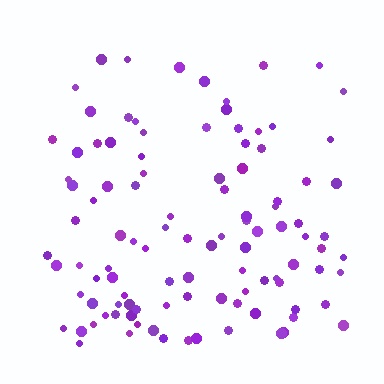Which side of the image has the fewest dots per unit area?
The top.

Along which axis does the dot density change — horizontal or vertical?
Vertical.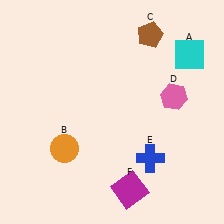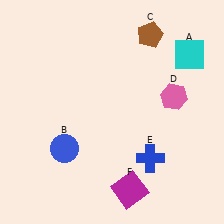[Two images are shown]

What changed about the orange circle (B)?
In Image 1, B is orange. In Image 2, it changed to blue.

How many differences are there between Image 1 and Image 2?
There is 1 difference between the two images.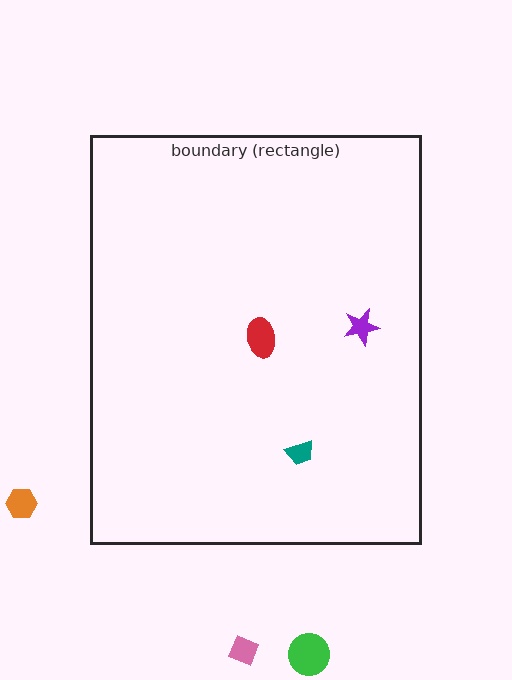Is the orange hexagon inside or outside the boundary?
Outside.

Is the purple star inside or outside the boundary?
Inside.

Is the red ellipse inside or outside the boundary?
Inside.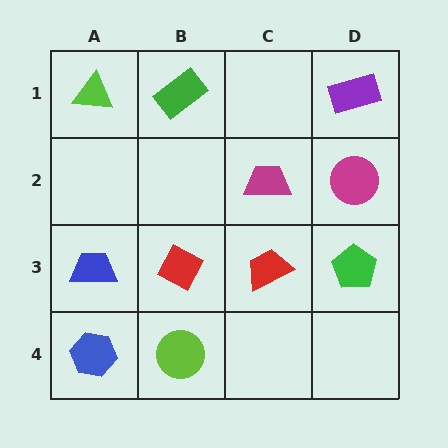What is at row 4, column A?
A blue hexagon.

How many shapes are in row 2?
2 shapes.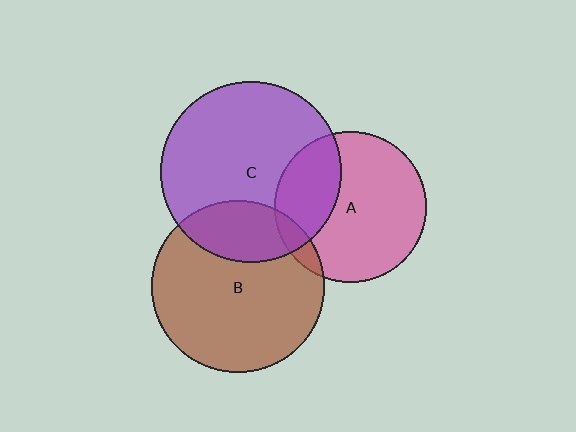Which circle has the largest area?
Circle C (purple).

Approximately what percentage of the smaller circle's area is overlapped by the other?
Approximately 25%.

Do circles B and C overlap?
Yes.